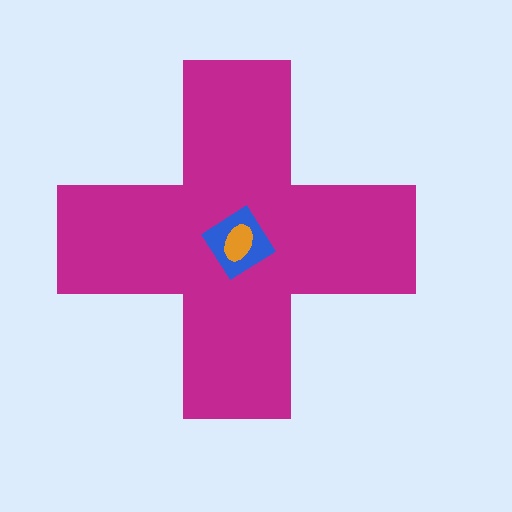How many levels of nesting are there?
3.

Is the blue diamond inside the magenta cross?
Yes.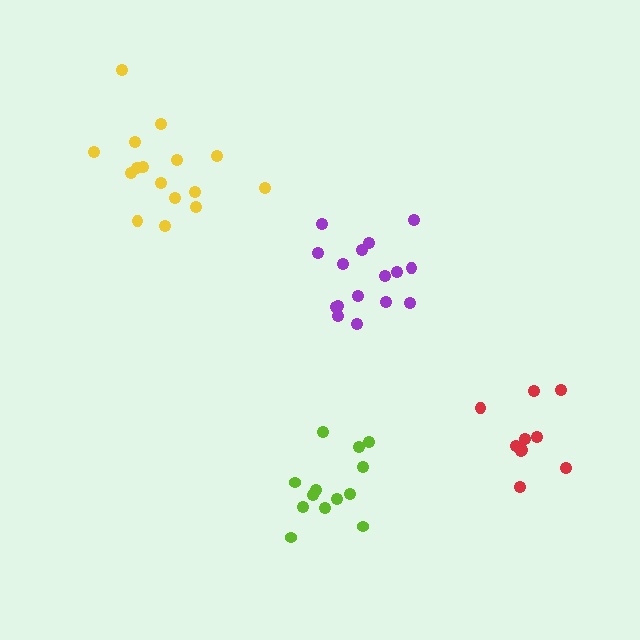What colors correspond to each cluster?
The clusters are colored: red, yellow, purple, lime.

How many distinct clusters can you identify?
There are 4 distinct clusters.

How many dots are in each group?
Group 1: 10 dots, Group 2: 16 dots, Group 3: 16 dots, Group 4: 13 dots (55 total).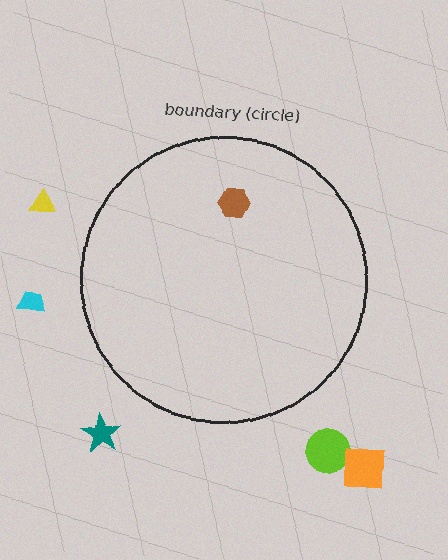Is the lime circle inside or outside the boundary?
Outside.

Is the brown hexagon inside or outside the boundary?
Inside.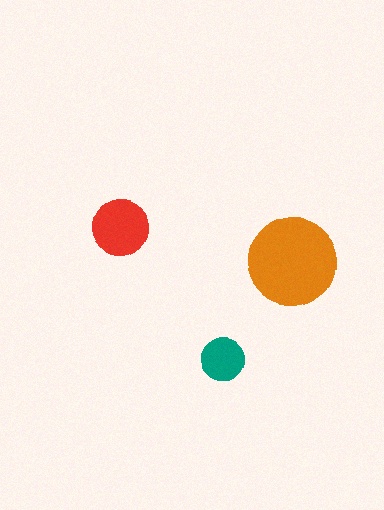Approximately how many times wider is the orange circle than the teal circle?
About 2 times wider.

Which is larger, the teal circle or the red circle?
The red one.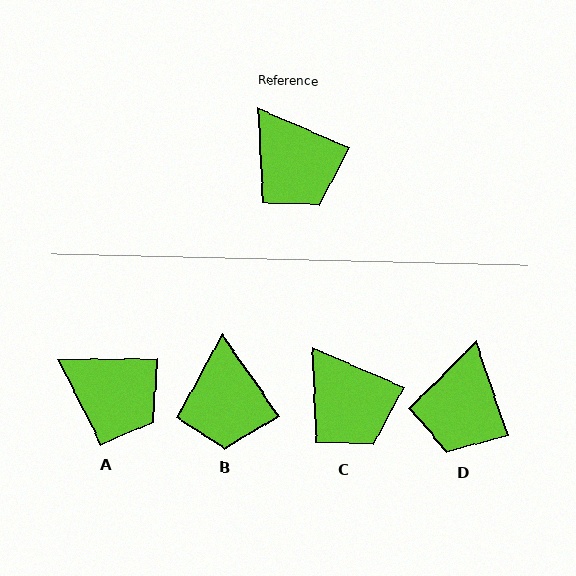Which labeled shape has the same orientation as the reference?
C.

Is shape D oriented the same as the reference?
No, it is off by about 47 degrees.